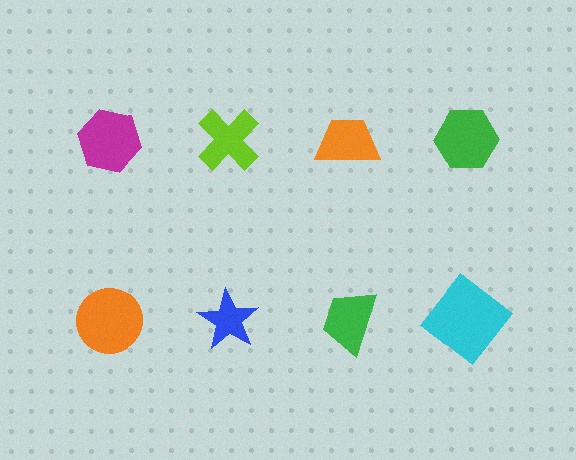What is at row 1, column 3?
An orange trapezoid.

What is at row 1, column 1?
A magenta hexagon.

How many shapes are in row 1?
4 shapes.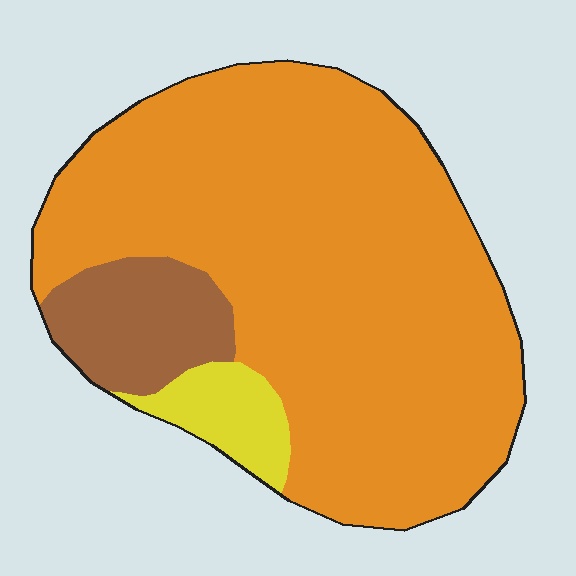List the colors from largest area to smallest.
From largest to smallest: orange, brown, yellow.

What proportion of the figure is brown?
Brown covers around 10% of the figure.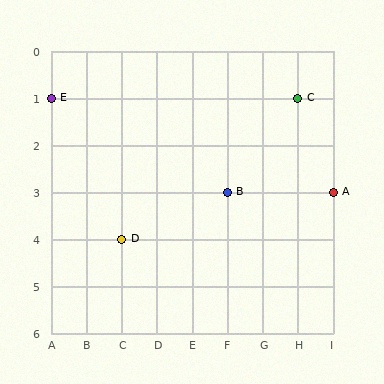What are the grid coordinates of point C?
Point C is at grid coordinates (H, 1).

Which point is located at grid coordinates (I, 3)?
Point A is at (I, 3).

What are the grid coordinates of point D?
Point D is at grid coordinates (C, 4).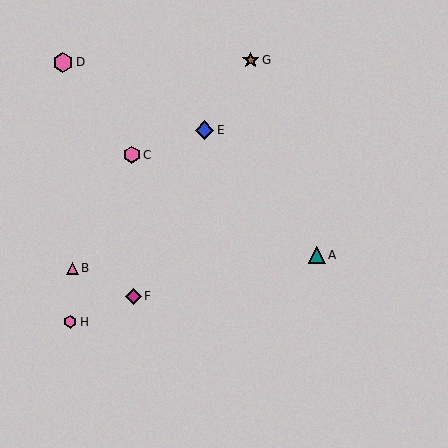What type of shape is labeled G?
Shape G is a brown star.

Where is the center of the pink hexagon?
The center of the pink hexagon is at (70, 322).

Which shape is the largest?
The pink hexagon (labeled D) is the largest.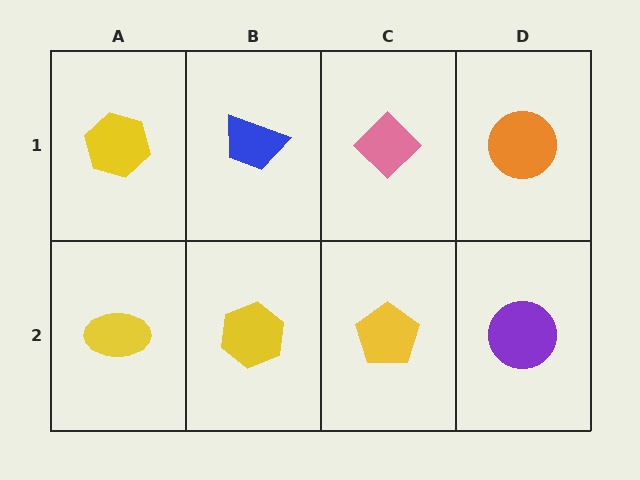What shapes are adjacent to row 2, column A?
A yellow hexagon (row 1, column A), a yellow hexagon (row 2, column B).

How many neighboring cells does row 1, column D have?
2.